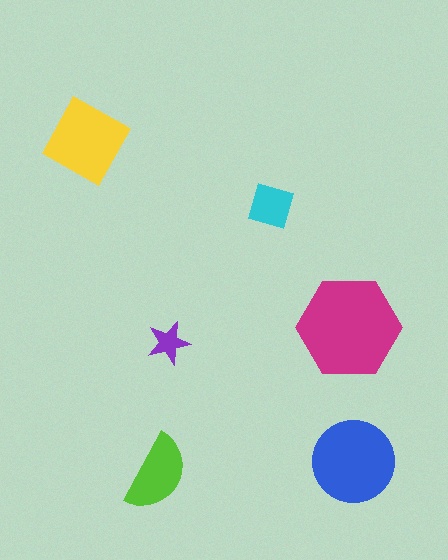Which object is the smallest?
The purple star.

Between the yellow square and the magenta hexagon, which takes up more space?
The magenta hexagon.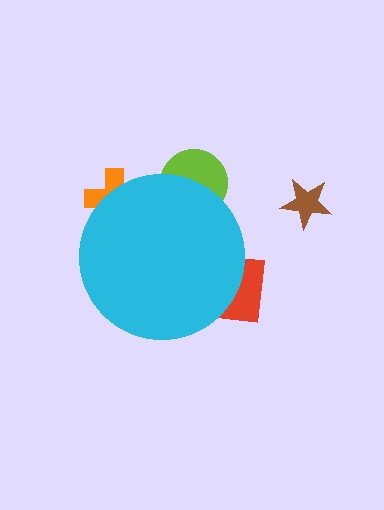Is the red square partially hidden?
Yes, the red square is partially hidden behind the cyan circle.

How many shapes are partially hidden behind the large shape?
3 shapes are partially hidden.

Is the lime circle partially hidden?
Yes, the lime circle is partially hidden behind the cyan circle.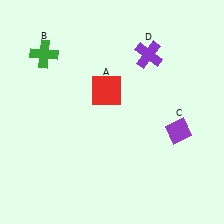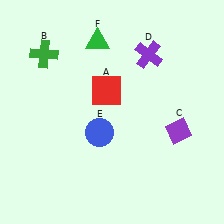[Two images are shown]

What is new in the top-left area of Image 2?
A green triangle (F) was added in the top-left area of Image 2.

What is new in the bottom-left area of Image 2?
A blue circle (E) was added in the bottom-left area of Image 2.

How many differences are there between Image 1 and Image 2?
There are 2 differences between the two images.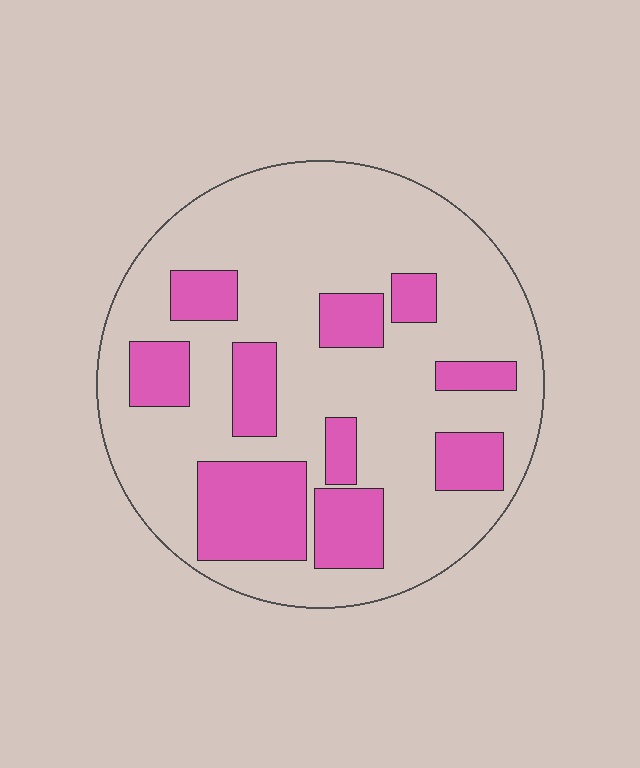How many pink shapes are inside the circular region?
10.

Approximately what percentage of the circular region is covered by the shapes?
Approximately 25%.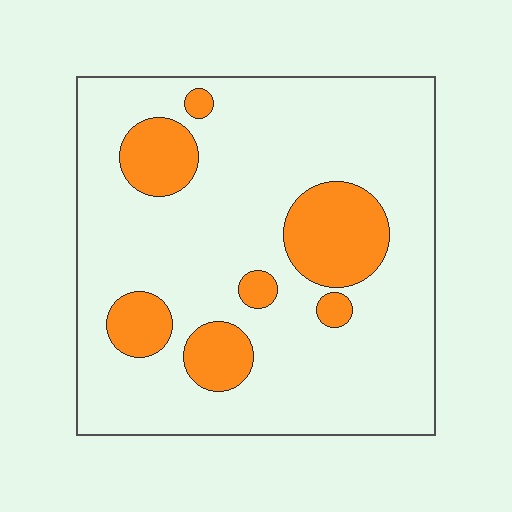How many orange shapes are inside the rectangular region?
7.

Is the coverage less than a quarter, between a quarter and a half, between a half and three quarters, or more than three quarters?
Less than a quarter.